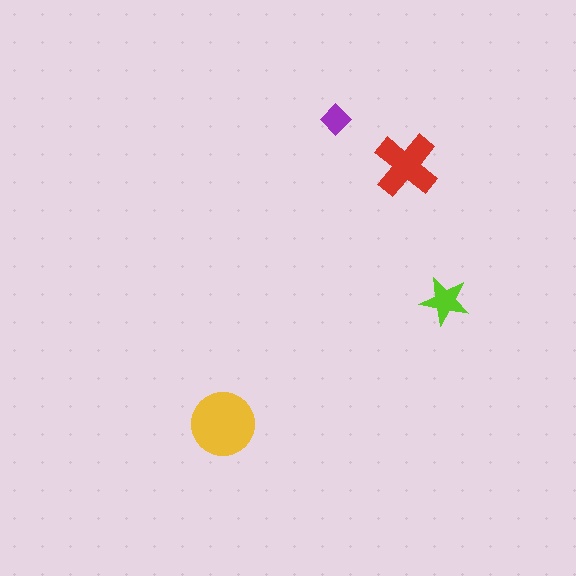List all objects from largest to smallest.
The yellow circle, the red cross, the lime star, the purple diamond.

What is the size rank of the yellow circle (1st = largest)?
1st.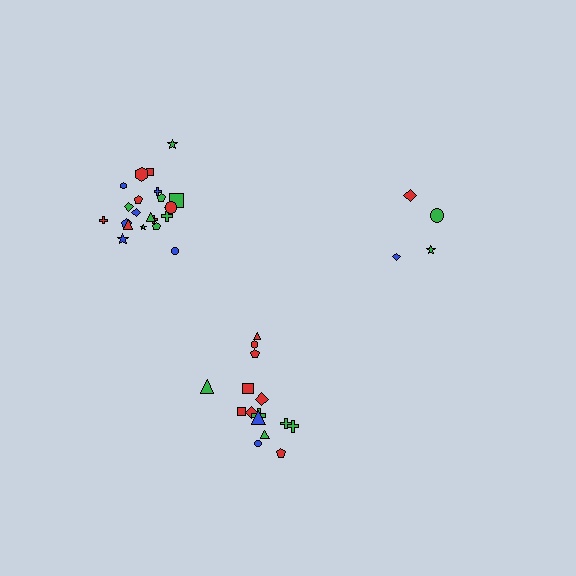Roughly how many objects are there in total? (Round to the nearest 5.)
Roughly 40 objects in total.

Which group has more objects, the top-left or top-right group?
The top-left group.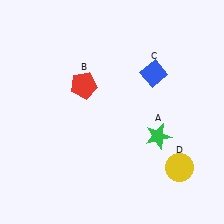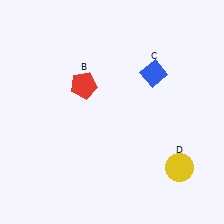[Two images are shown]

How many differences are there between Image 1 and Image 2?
There is 1 difference between the two images.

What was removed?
The green star (A) was removed in Image 2.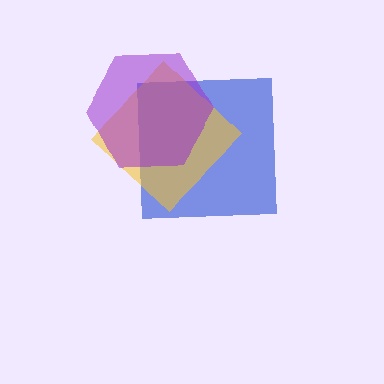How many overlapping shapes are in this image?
There are 3 overlapping shapes in the image.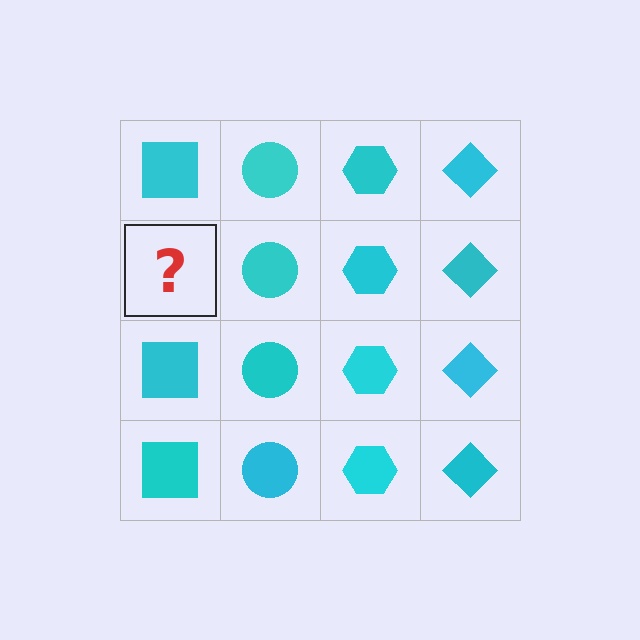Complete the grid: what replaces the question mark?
The question mark should be replaced with a cyan square.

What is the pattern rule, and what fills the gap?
The rule is that each column has a consistent shape. The gap should be filled with a cyan square.